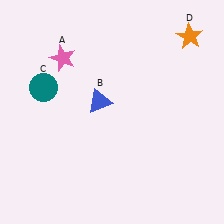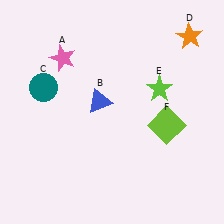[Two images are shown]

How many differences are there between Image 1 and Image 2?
There are 2 differences between the two images.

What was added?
A lime star (E), a lime square (F) were added in Image 2.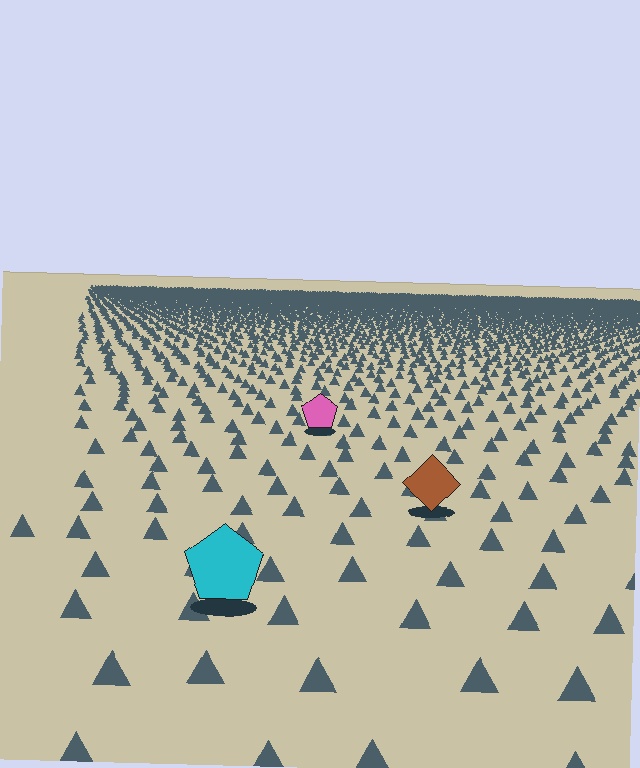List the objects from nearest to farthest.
From nearest to farthest: the cyan pentagon, the brown diamond, the pink pentagon.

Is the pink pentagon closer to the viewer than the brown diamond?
No. The brown diamond is closer — you can tell from the texture gradient: the ground texture is coarser near it.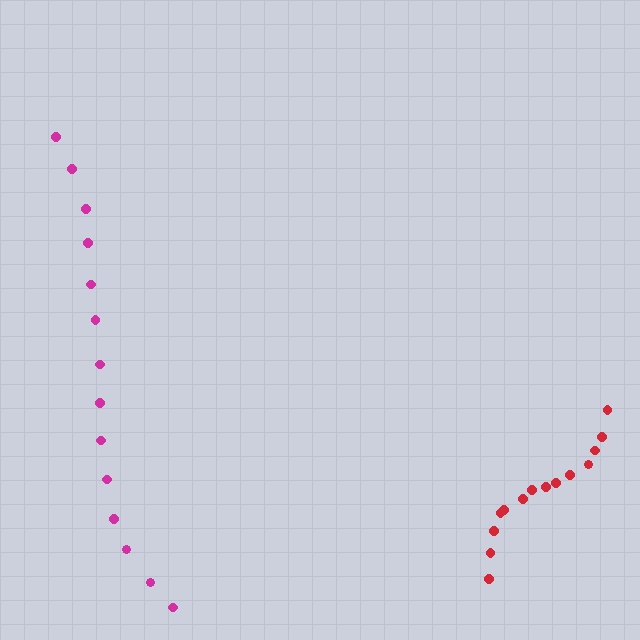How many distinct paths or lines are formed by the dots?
There are 2 distinct paths.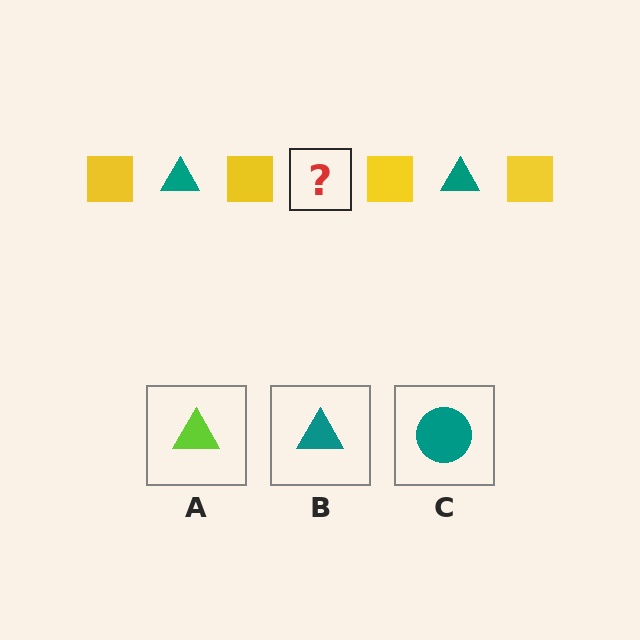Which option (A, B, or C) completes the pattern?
B.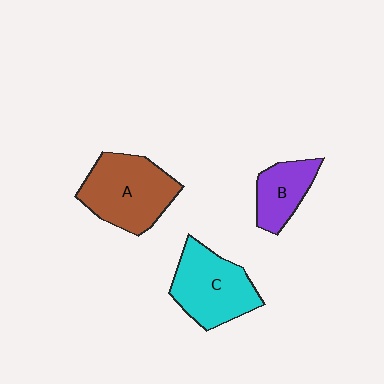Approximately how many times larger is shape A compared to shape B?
Approximately 1.8 times.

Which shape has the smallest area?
Shape B (purple).